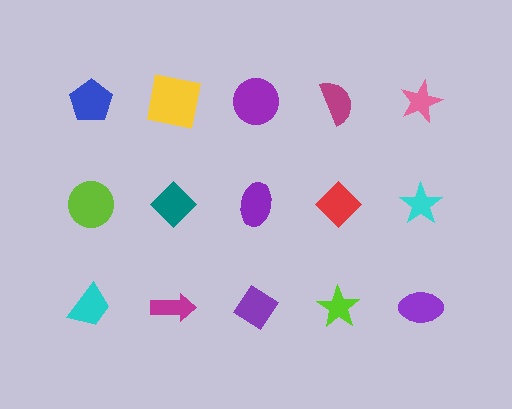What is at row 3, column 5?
A purple ellipse.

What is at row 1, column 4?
A magenta semicircle.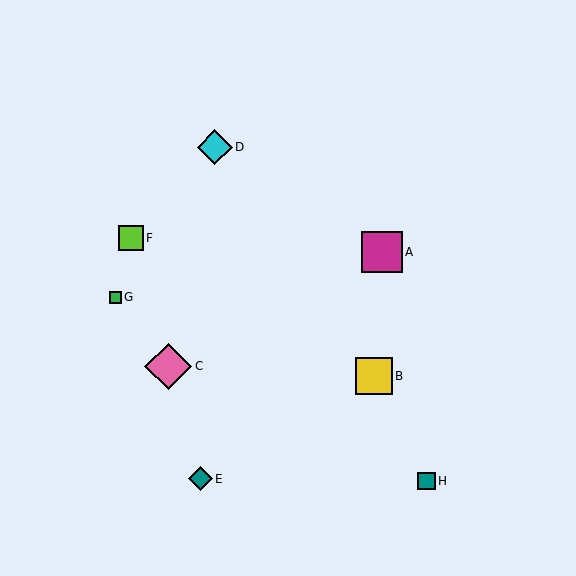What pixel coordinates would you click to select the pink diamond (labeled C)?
Click at (168, 366) to select the pink diamond C.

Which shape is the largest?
The pink diamond (labeled C) is the largest.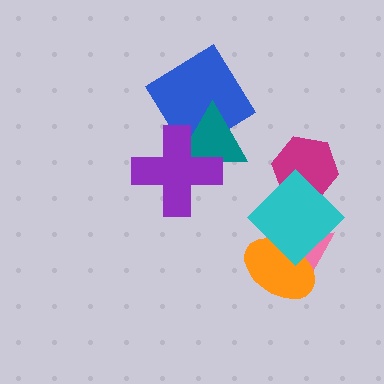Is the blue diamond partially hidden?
Yes, it is partially covered by another shape.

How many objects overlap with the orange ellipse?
2 objects overlap with the orange ellipse.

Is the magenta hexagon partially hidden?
Yes, it is partially covered by another shape.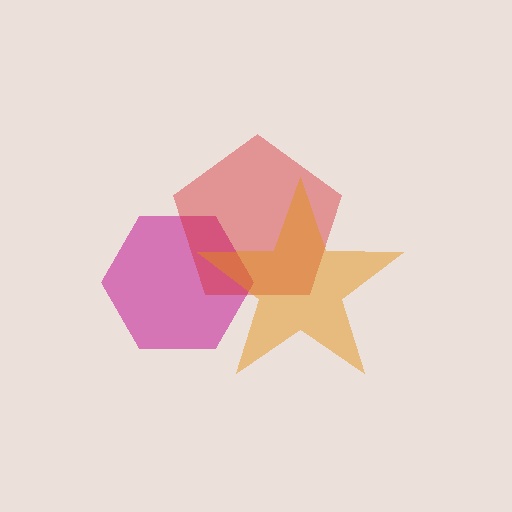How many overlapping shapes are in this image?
There are 3 overlapping shapes in the image.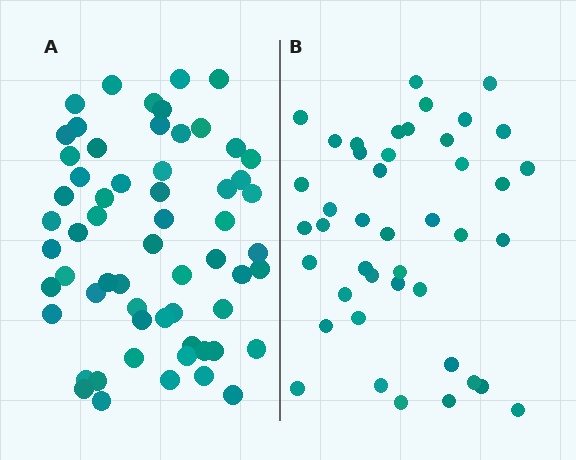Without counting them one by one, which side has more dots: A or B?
Region A (the left region) has more dots.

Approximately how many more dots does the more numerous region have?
Region A has approximately 15 more dots than region B.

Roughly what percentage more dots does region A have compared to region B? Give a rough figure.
About 40% more.